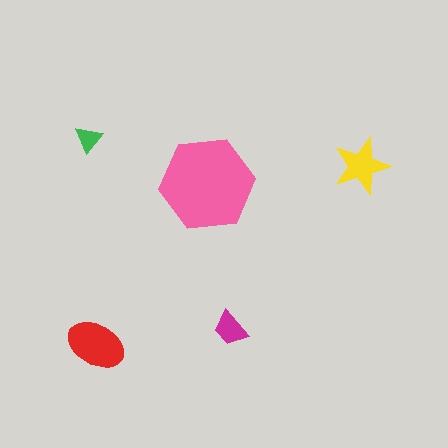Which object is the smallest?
The green triangle.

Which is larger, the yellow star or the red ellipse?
The red ellipse.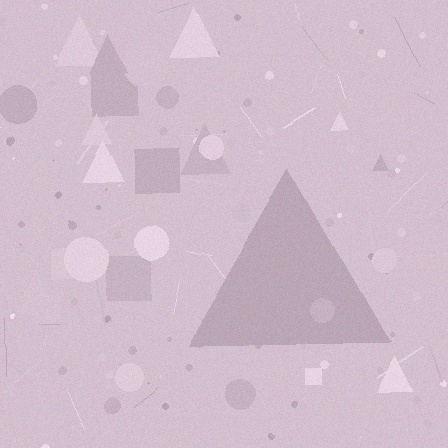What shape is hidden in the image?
A triangle is hidden in the image.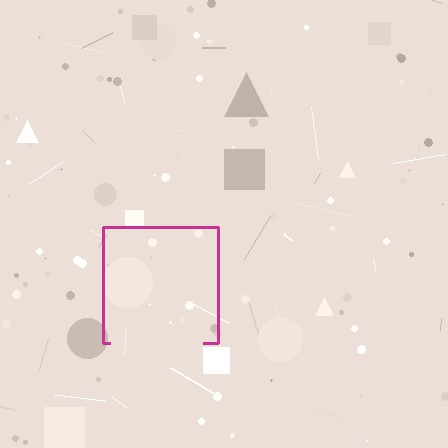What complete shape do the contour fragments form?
The contour fragments form a square.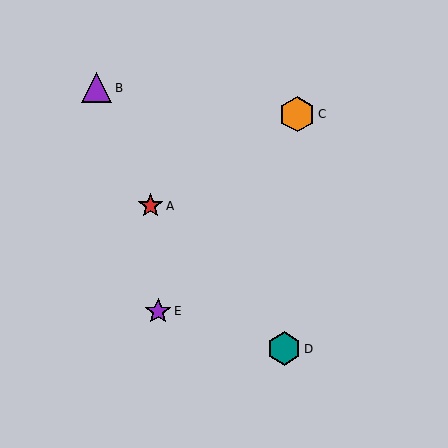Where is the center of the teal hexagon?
The center of the teal hexagon is at (284, 349).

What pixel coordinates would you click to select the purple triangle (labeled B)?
Click at (97, 88) to select the purple triangle B.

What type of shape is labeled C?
Shape C is an orange hexagon.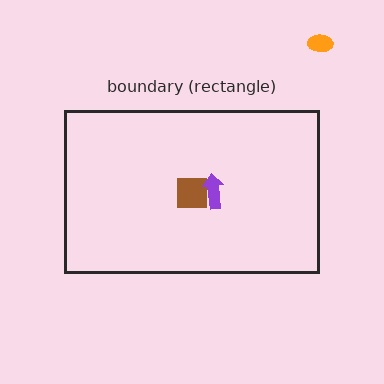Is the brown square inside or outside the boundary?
Inside.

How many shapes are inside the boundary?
2 inside, 1 outside.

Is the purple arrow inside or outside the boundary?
Inside.